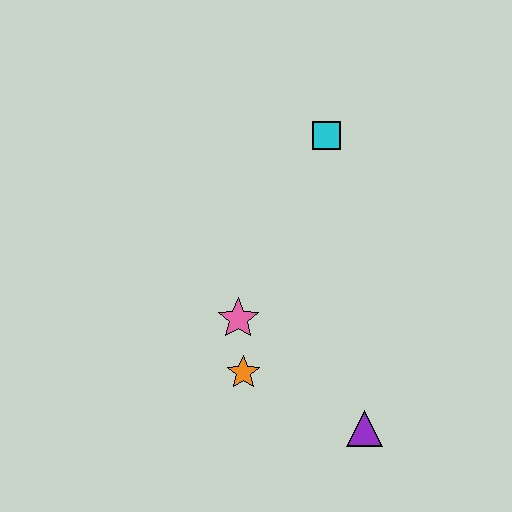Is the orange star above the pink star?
No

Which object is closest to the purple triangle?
The orange star is closest to the purple triangle.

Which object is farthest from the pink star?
The cyan square is farthest from the pink star.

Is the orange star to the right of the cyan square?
No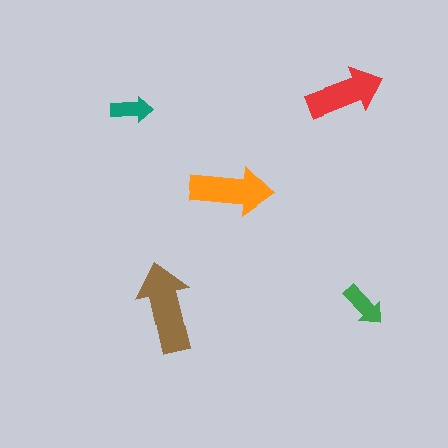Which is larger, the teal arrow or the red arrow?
The red one.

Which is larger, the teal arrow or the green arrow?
The green one.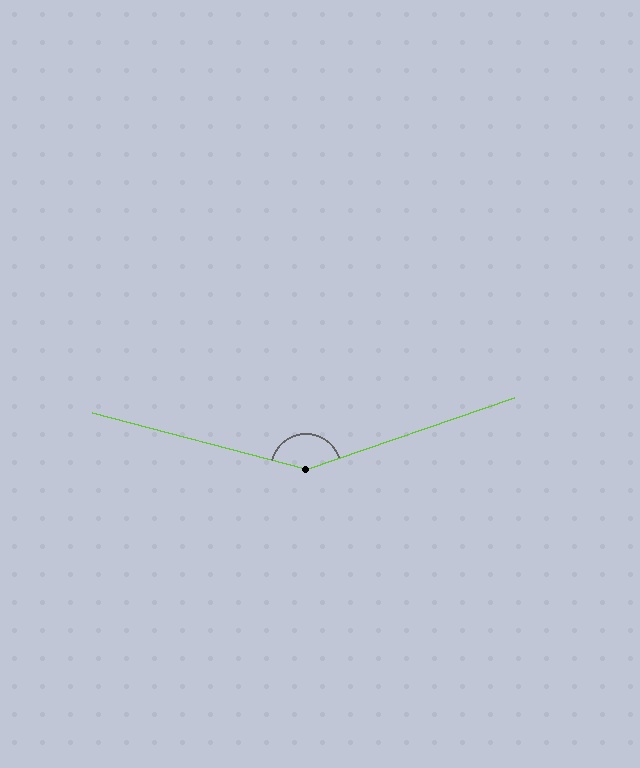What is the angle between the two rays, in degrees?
Approximately 146 degrees.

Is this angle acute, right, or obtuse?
It is obtuse.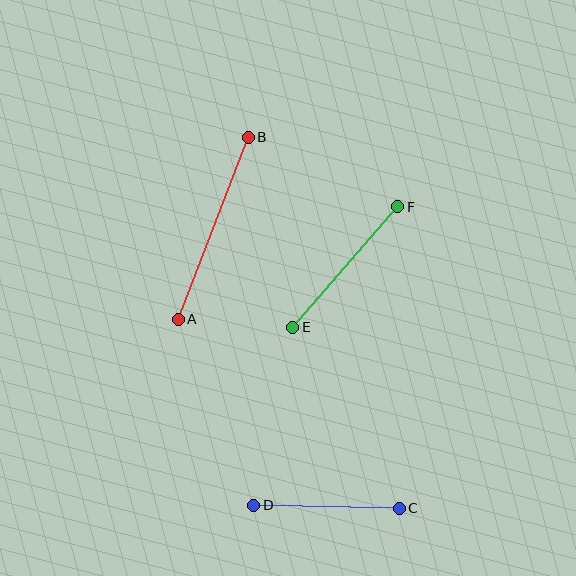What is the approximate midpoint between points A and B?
The midpoint is at approximately (213, 228) pixels.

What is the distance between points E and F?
The distance is approximately 160 pixels.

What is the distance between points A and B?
The distance is approximately 195 pixels.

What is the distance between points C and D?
The distance is approximately 145 pixels.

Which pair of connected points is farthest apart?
Points A and B are farthest apart.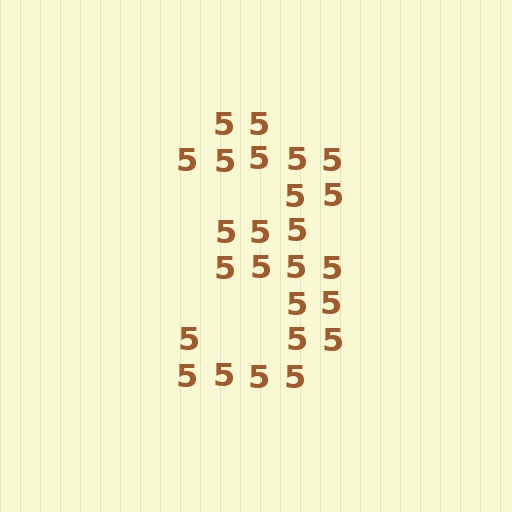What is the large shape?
The large shape is the digit 3.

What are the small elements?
The small elements are digit 5's.